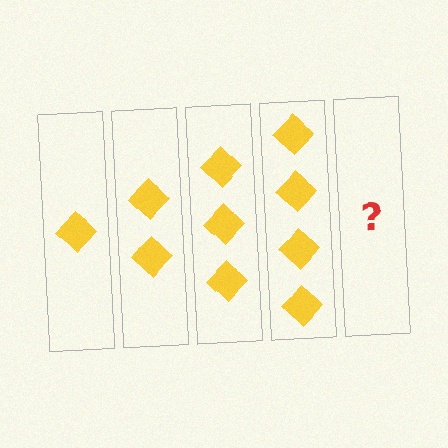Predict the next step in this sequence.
The next step is 5 diamonds.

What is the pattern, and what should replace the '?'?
The pattern is that each step adds one more diamond. The '?' should be 5 diamonds.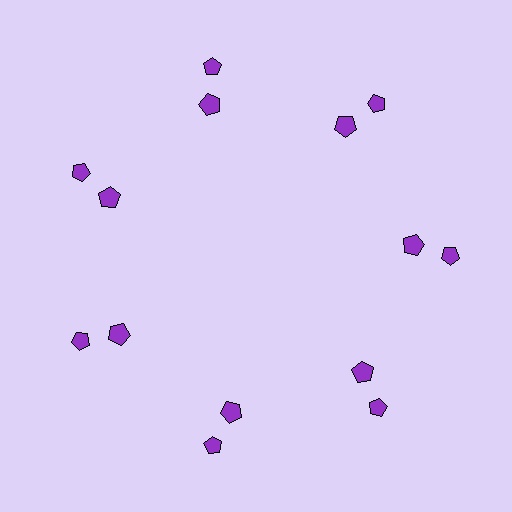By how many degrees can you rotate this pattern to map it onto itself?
The pattern maps onto itself every 51 degrees of rotation.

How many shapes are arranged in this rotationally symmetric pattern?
There are 14 shapes, arranged in 7 groups of 2.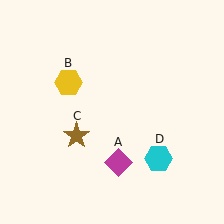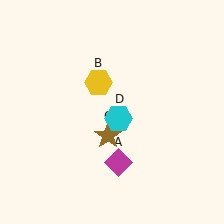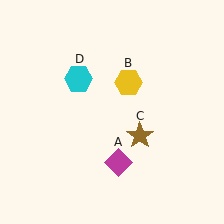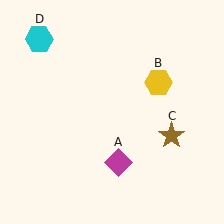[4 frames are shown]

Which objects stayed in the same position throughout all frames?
Magenta diamond (object A) remained stationary.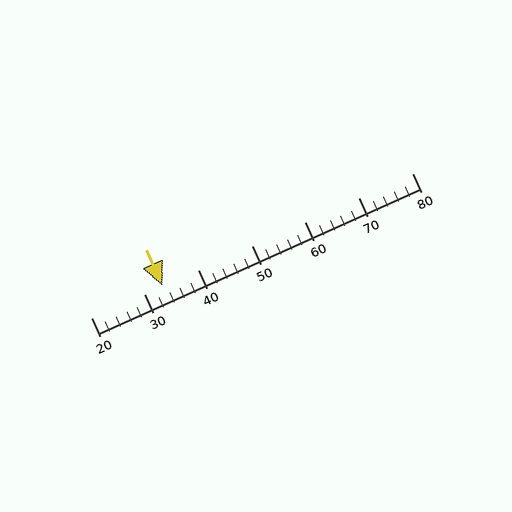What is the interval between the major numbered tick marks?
The major tick marks are spaced 10 units apart.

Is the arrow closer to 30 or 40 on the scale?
The arrow is closer to 30.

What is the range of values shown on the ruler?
The ruler shows values from 20 to 80.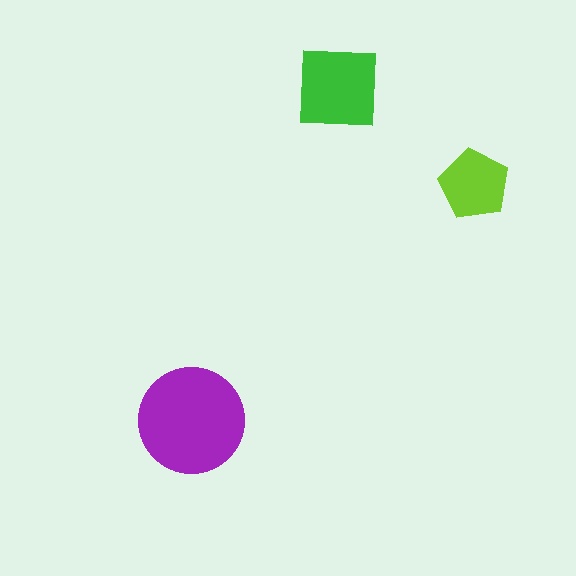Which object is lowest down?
The purple circle is bottommost.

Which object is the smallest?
The lime pentagon.